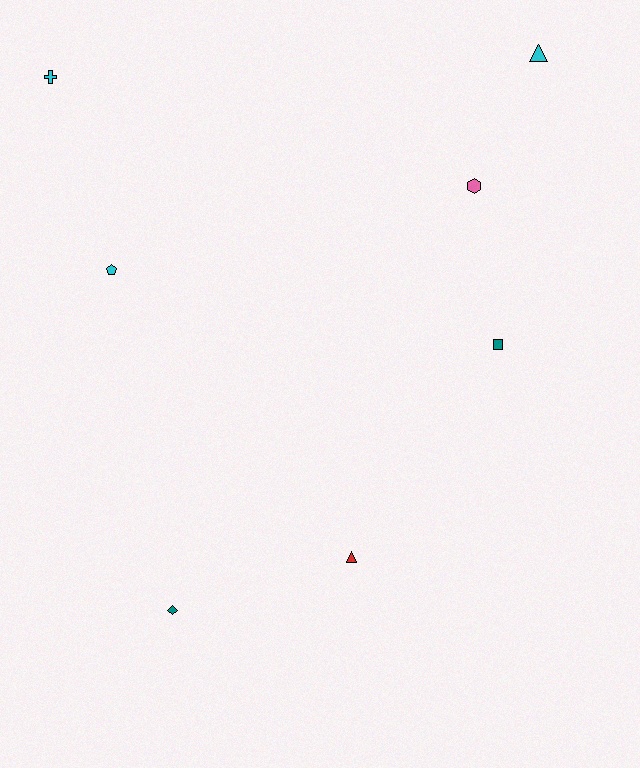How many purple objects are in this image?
There are no purple objects.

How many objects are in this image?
There are 7 objects.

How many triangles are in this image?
There are 2 triangles.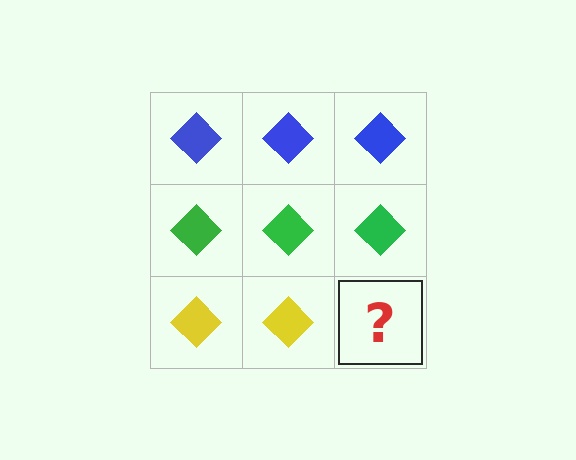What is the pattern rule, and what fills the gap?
The rule is that each row has a consistent color. The gap should be filled with a yellow diamond.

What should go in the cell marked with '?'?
The missing cell should contain a yellow diamond.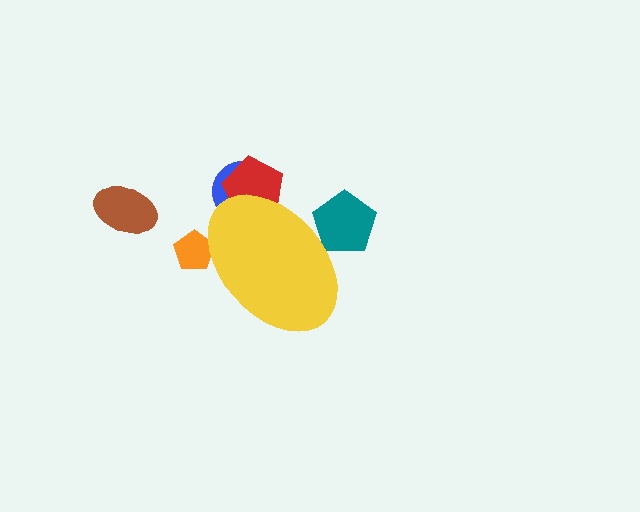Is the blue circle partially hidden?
Yes, the blue circle is partially hidden behind the yellow ellipse.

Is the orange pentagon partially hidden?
Yes, the orange pentagon is partially hidden behind the yellow ellipse.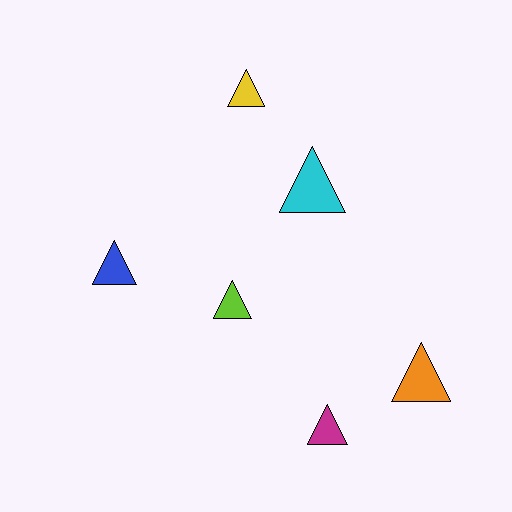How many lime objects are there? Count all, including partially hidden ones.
There is 1 lime object.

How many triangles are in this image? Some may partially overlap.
There are 6 triangles.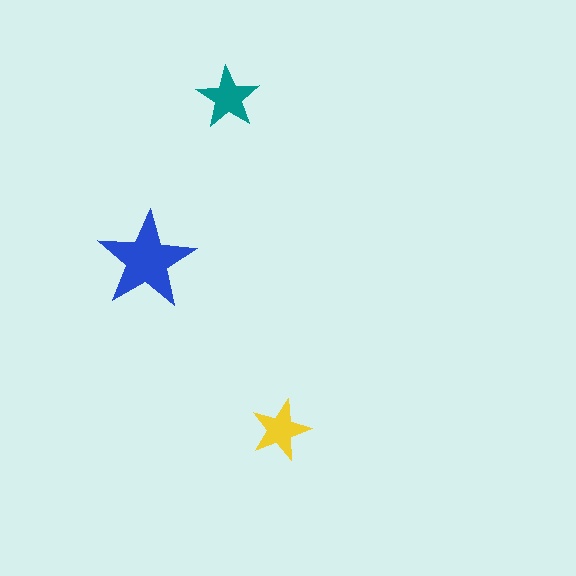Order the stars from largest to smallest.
the blue one, the teal one, the yellow one.